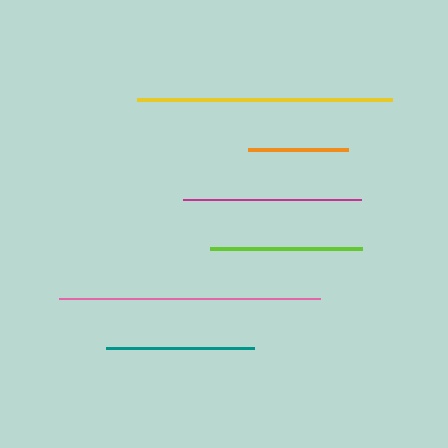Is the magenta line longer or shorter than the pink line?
The pink line is longer than the magenta line.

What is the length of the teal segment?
The teal segment is approximately 149 pixels long.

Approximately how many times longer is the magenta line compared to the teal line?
The magenta line is approximately 1.2 times the length of the teal line.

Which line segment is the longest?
The pink line is the longest at approximately 262 pixels.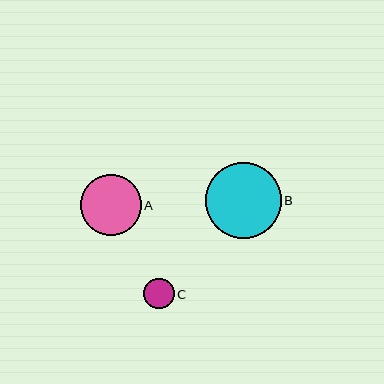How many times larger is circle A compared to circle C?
Circle A is approximately 2.0 times the size of circle C.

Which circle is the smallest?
Circle C is the smallest with a size of approximately 30 pixels.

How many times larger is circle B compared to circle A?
Circle B is approximately 1.3 times the size of circle A.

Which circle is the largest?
Circle B is the largest with a size of approximately 76 pixels.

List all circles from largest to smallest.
From largest to smallest: B, A, C.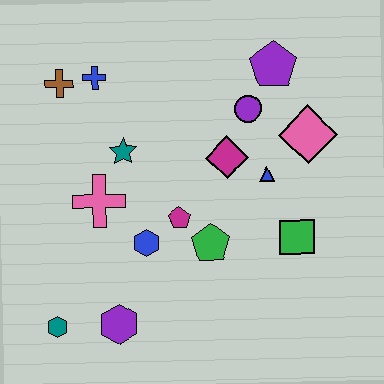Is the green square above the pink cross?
No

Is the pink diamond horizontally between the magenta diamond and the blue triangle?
No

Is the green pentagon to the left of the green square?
Yes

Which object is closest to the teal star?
The pink cross is closest to the teal star.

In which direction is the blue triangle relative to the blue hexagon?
The blue triangle is to the right of the blue hexagon.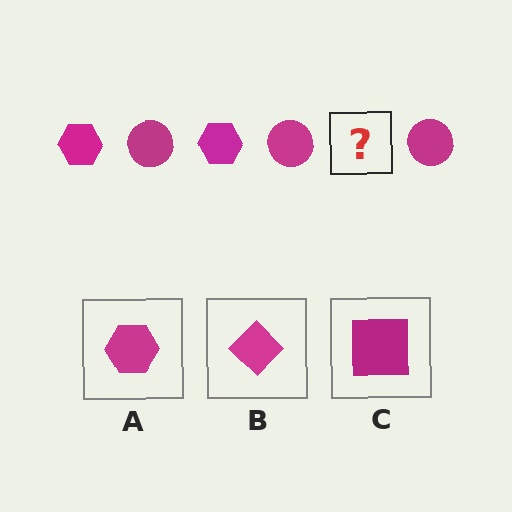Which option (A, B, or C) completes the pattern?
A.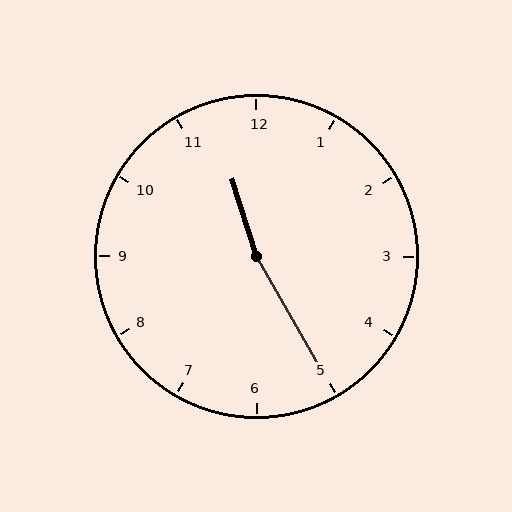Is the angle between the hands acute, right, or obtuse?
It is obtuse.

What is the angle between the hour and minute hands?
Approximately 168 degrees.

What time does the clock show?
11:25.